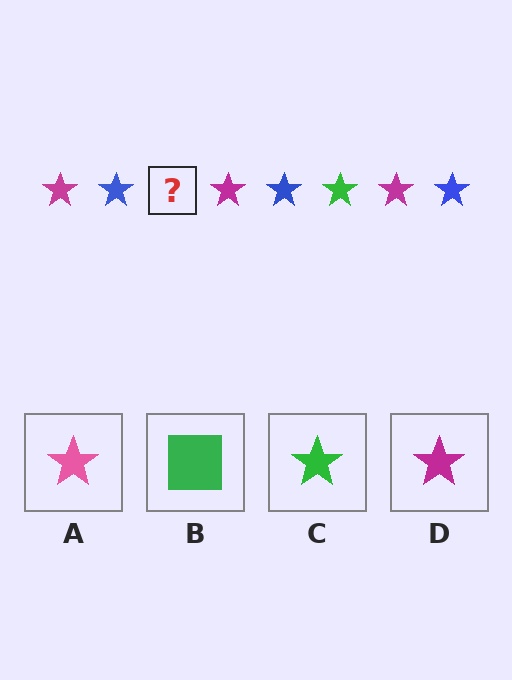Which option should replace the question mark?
Option C.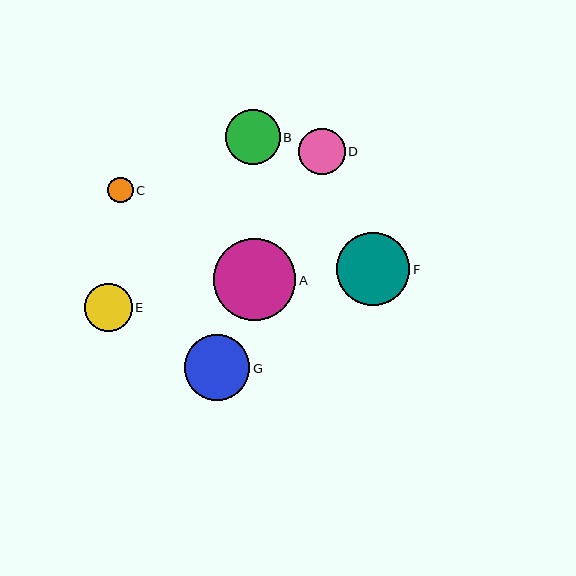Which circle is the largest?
Circle A is the largest with a size of approximately 83 pixels.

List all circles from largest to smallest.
From largest to smallest: A, F, G, B, E, D, C.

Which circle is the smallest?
Circle C is the smallest with a size of approximately 25 pixels.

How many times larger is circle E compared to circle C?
Circle E is approximately 1.9 times the size of circle C.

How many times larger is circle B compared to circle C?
Circle B is approximately 2.2 times the size of circle C.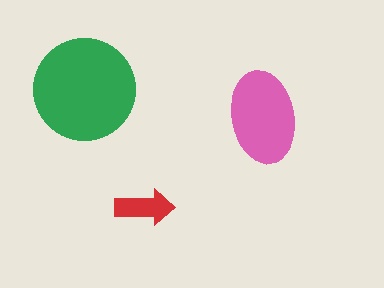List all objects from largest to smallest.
The green circle, the pink ellipse, the red arrow.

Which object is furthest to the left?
The green circle is leftmost.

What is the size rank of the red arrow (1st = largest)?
3rd.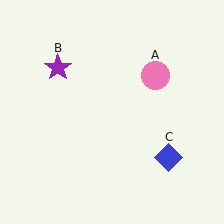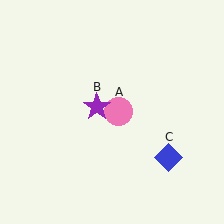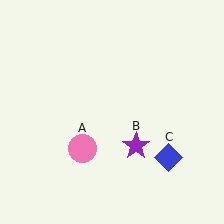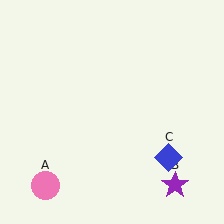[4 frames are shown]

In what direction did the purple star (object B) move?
The purple star (object B) moved down and to the right.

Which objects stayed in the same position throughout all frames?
Blue diamond (object C) remained stationary.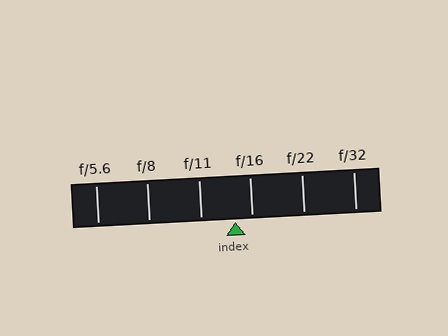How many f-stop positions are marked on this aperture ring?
There are 6 f-stop positions marked.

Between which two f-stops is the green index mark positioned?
The index mark is between f/11 and f/16.